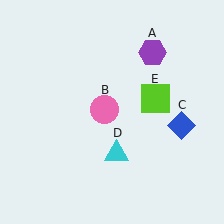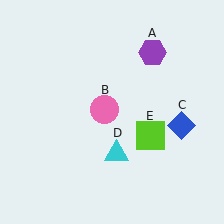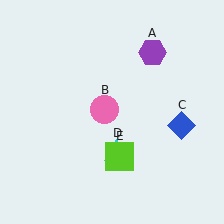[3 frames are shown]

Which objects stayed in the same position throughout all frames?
Purple hexagon (object A) and pink circle (object B) and blue diamond (object C) and cyan triangle (object D) remained stationary.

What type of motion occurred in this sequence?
The lime square (object E) rotated clockwise around the center of the scene.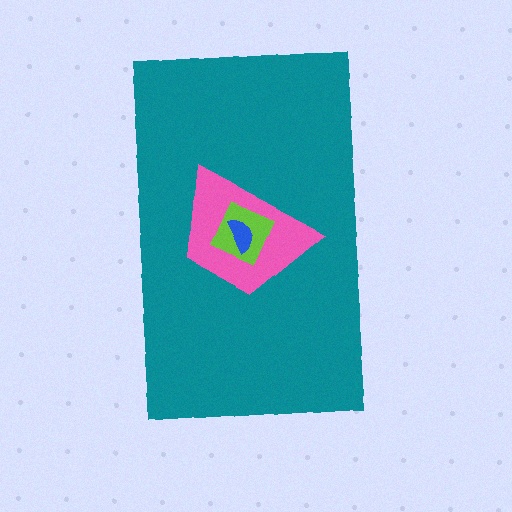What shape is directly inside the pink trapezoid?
The lime diamond.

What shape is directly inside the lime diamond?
The blue semicircle.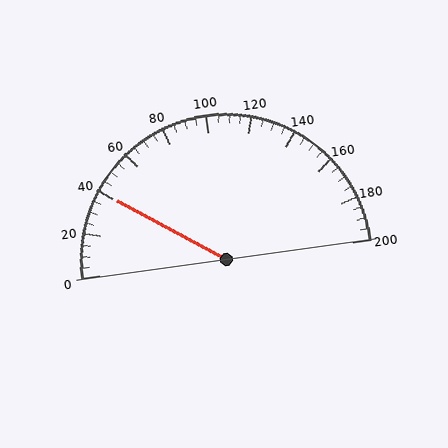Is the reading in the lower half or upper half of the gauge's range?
The reading is in the lower half of the range (0 to 200).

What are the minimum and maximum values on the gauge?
The gauge ranges from 0 to 200.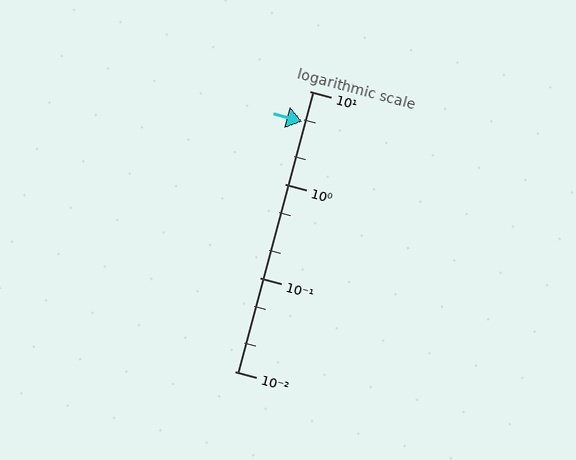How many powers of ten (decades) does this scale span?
The scale spans 3 decades, from 0.01 to 10.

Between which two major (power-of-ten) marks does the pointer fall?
The pointer is between 1 and 10.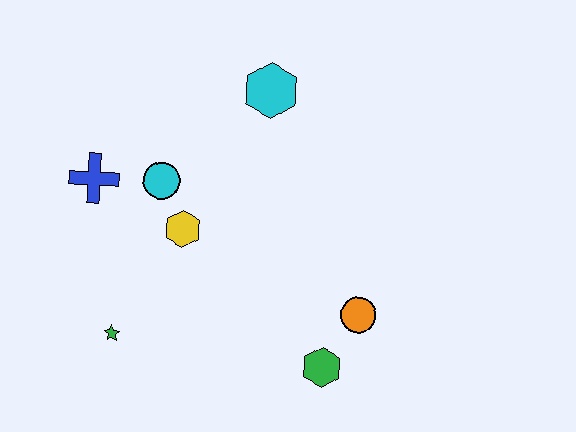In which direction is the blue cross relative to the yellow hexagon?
The blue cross is to the left of the yellow hexagon.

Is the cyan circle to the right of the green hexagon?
No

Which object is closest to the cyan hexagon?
The cyan circle is closest to the cyan hexagon.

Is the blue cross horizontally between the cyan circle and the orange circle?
No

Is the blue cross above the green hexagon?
Yes